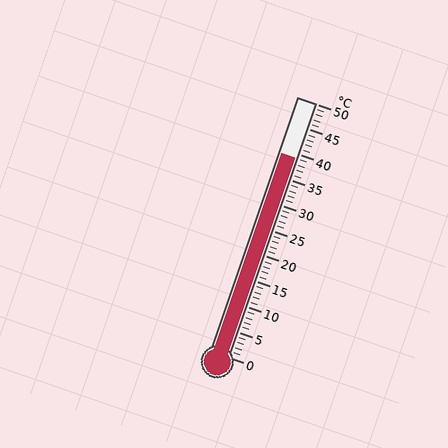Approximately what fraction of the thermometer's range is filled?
The thermometer is filled to approximately 80% of its range.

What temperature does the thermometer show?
The thermometer shows approximately 39°C.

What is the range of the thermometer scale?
The thermometer scale ranges from 0°C to 50°C.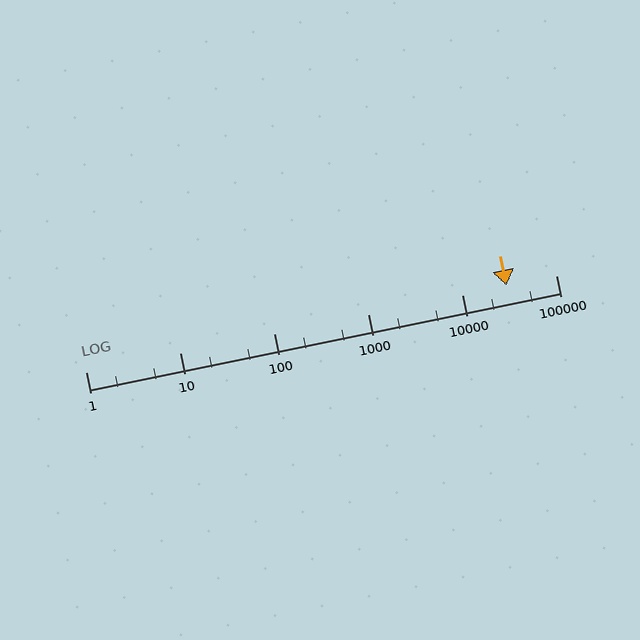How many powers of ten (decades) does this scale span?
The scale spans 5 decades, from 1 to 100000.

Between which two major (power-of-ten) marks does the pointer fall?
The pointer is between 10000 and 100000.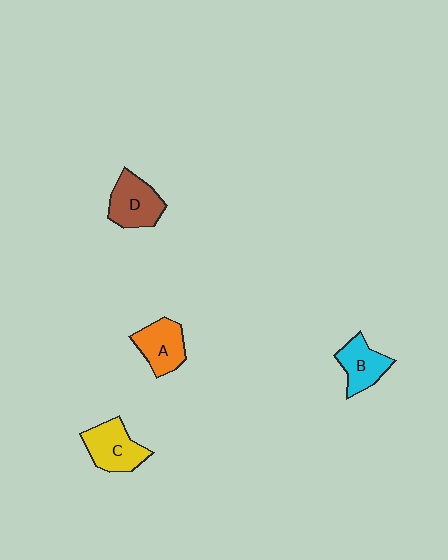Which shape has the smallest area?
Shape B (cyan).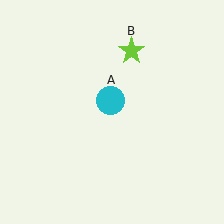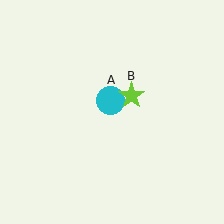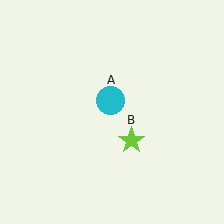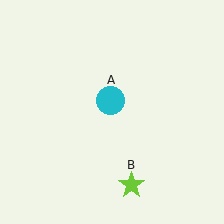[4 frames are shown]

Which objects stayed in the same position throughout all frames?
Cyan circle (object A) remained stationary.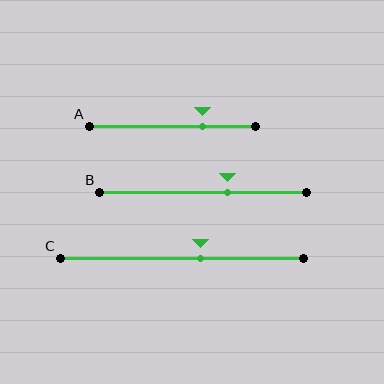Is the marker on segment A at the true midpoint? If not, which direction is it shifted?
No, the marker on segment A is shifted to the right by about 18% of the segment length.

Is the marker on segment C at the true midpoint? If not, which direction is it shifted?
No, the marker on segment C is shifted to the right by about 8% of the segment length.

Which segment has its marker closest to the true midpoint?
Segment C has its marker closest to the true midpoint.